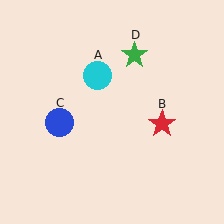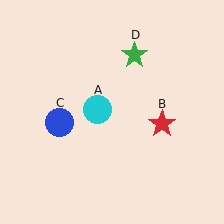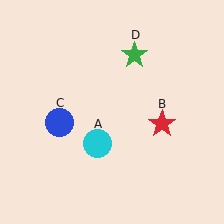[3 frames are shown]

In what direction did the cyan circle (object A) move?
The cyan circle (object A) moved down.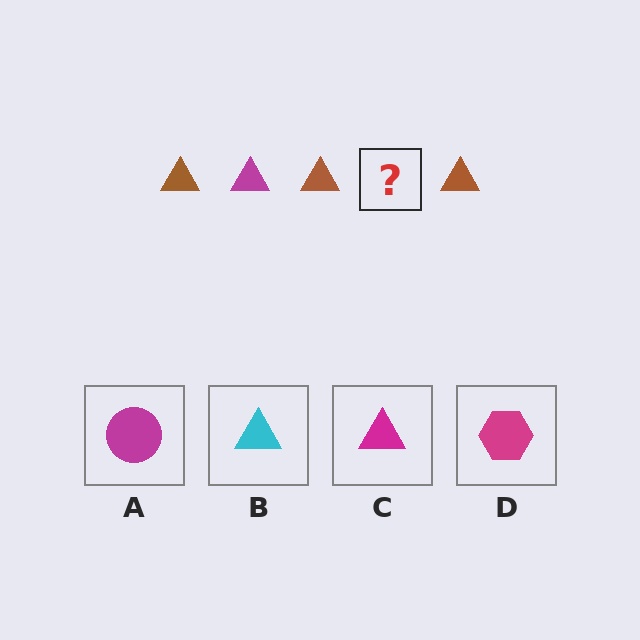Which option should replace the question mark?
Option C.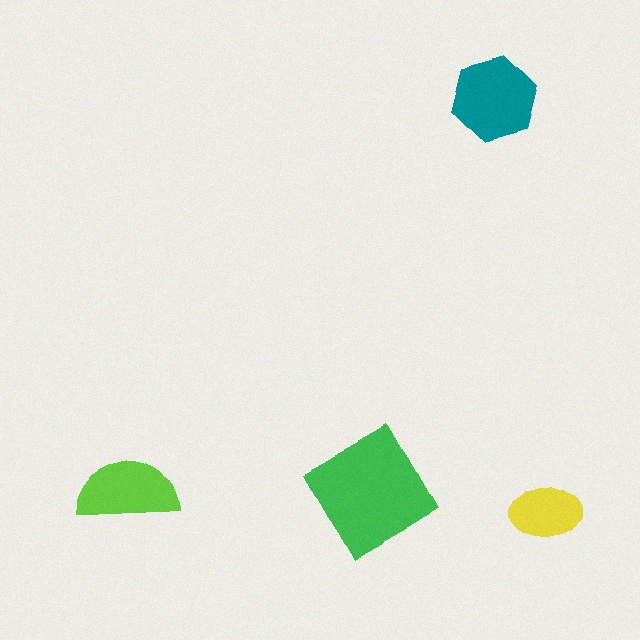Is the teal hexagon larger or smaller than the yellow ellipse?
Larger.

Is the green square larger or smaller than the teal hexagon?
Larger.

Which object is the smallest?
The yellow ellipse.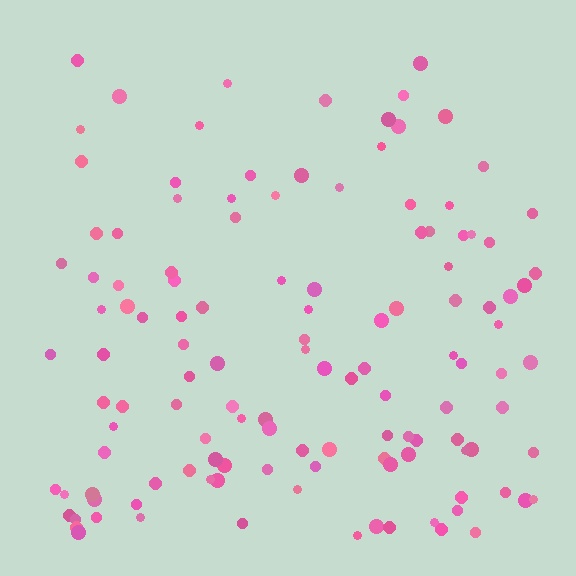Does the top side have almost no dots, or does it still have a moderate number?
Still a moderate number, just noticeably fewer than the bottom.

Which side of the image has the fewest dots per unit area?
The top.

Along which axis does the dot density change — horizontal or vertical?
Vertical.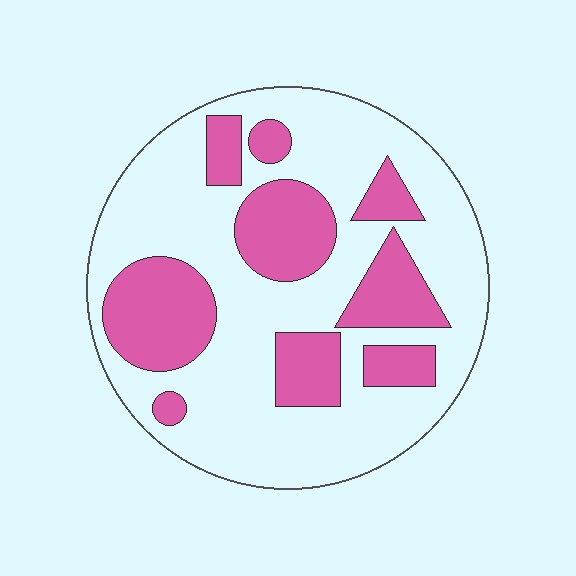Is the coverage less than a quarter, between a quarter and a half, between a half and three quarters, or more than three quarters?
Between a quarter and a half.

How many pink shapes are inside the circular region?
9.